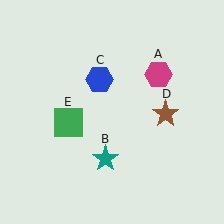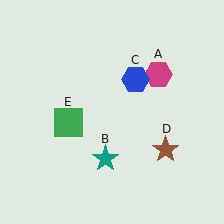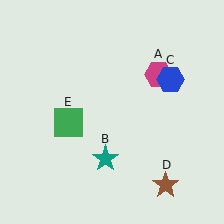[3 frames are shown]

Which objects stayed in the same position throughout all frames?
Magenta hexagon (object A) and teal star (object B) and green square (object E) remained stationary.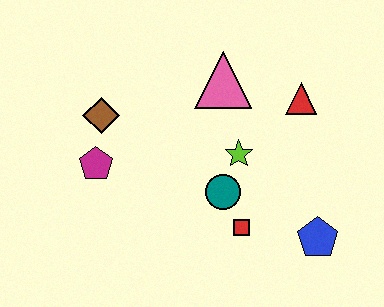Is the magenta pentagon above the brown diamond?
No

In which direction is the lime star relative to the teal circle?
The lime star is above the teal circle.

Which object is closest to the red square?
The teal circle is closest to the red square.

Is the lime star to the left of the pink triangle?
No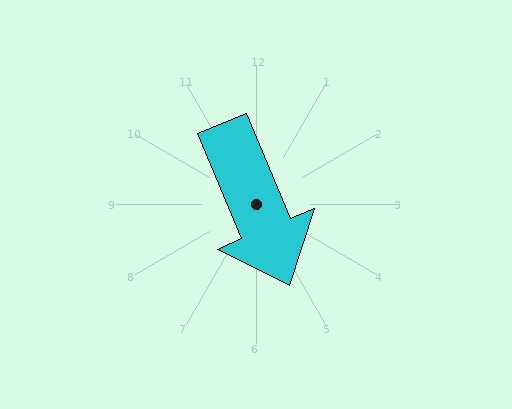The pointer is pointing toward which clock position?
Roughly 5 o'clock.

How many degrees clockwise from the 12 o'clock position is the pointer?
Approximately 157 degrees.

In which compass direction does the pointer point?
Southeast.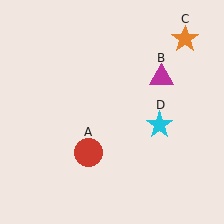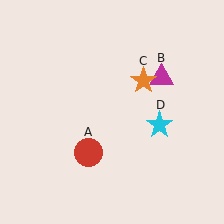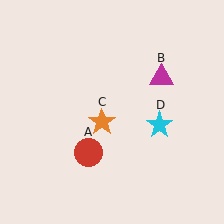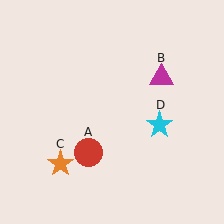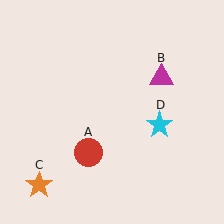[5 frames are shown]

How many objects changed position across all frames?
1 object changed position: orange star (object C).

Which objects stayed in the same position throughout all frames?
Red circle (object A) and magenta triangle (object B) and cyan star (object D) remained stationary.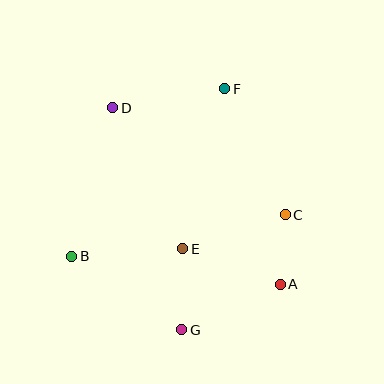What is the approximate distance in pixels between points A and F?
The distance between A and F is approximately 203 pixels.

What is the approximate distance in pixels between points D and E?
The distance between D and E is approximately 158 pixels.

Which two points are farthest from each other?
Points F and G are farthest from each other.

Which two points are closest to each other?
Points A and C are closest to each other.